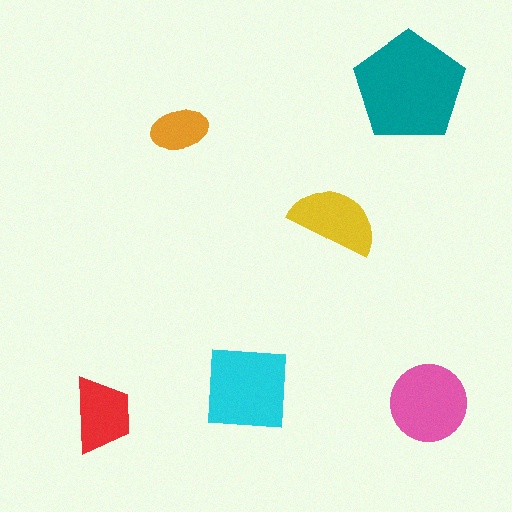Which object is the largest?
The teal pentagon.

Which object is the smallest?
The orange ellipse.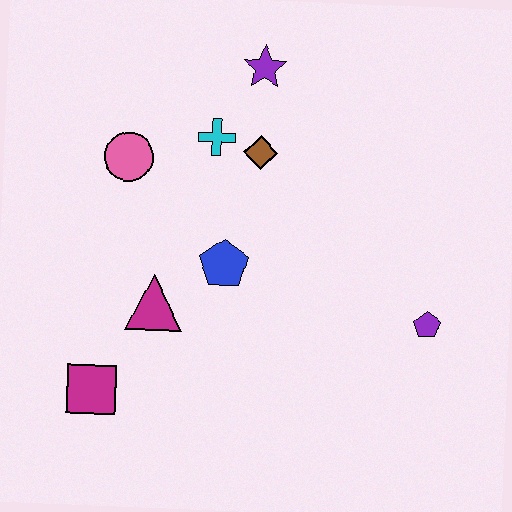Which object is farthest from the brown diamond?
The magenta square is farthest from the brown diamond.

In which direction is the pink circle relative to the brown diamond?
The pink circle is to the left of the brown diamond.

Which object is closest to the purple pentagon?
The blue pentagon is closest to the purple pentagon.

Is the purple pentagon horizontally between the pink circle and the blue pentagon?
No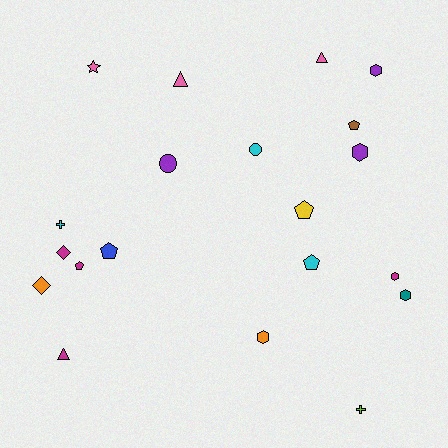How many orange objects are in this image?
There are 2 orange objects.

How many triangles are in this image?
There are 3 triangles.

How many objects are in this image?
There are 20 objects.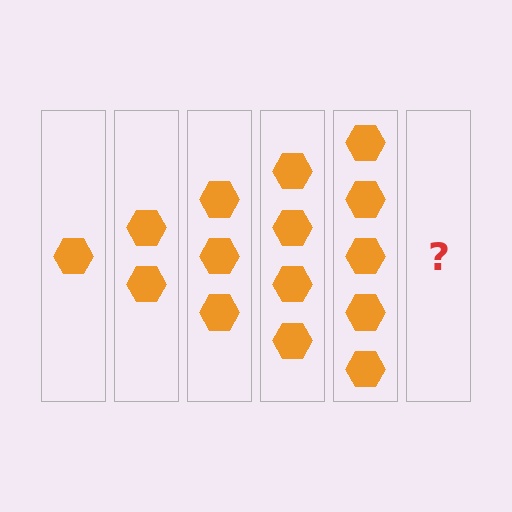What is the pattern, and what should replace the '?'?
The pattern is that each step adds one more hexagon. The '?' should be 6 hexagons.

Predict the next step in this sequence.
The next step is 6 hexagons.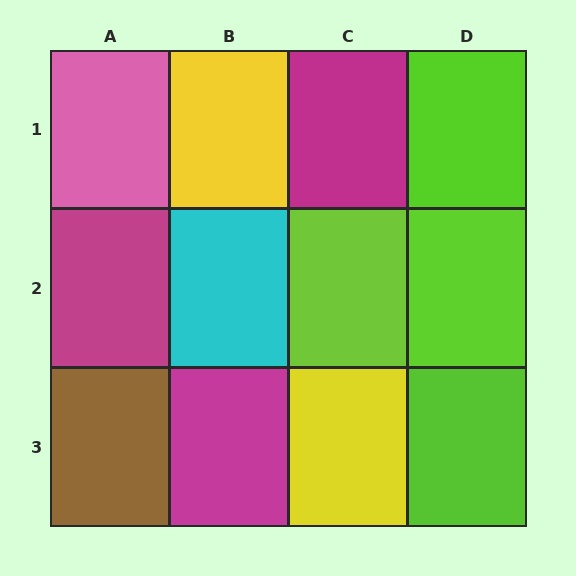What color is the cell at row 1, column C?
Magenta.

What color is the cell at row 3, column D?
Lime.